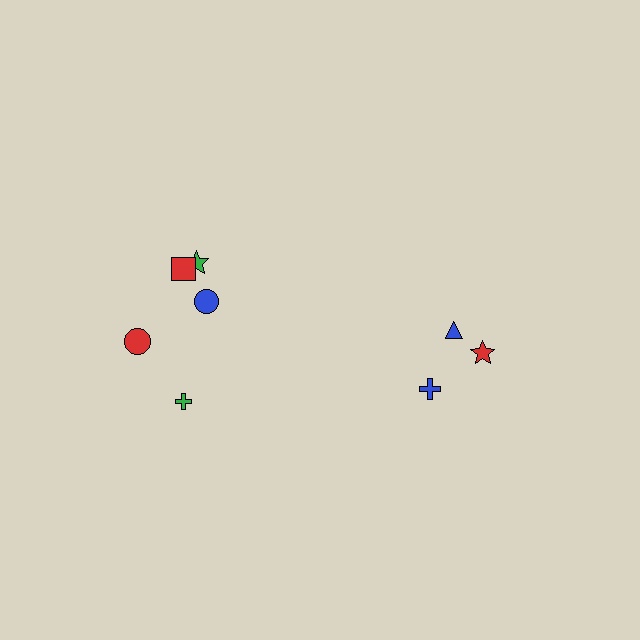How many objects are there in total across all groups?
There are 8 objects.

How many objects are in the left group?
There are 5 objects.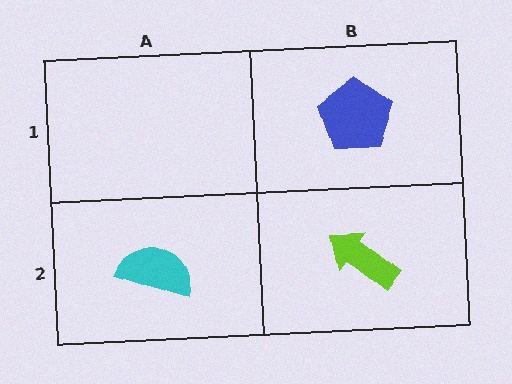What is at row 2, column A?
A cyan semicircle.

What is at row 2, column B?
A lime arrow.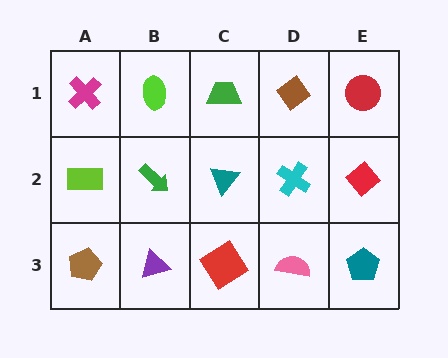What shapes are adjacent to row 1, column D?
A cyan cross (row 2, column D), a green trapezoid (row 1, column C), a red circle (row 1, column E).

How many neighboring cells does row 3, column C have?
3.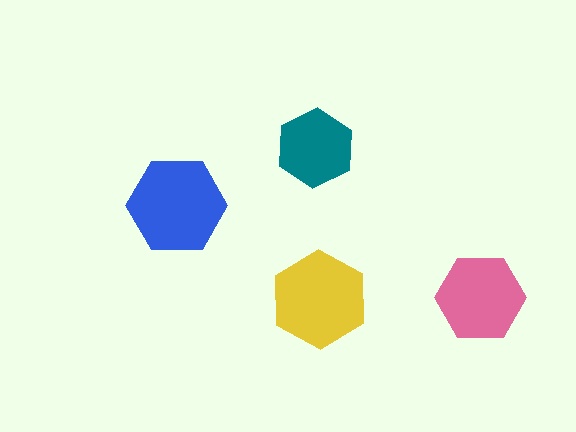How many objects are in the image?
There are 4 objects in the image.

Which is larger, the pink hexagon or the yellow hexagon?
The yellow one.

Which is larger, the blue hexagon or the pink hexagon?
The blue one.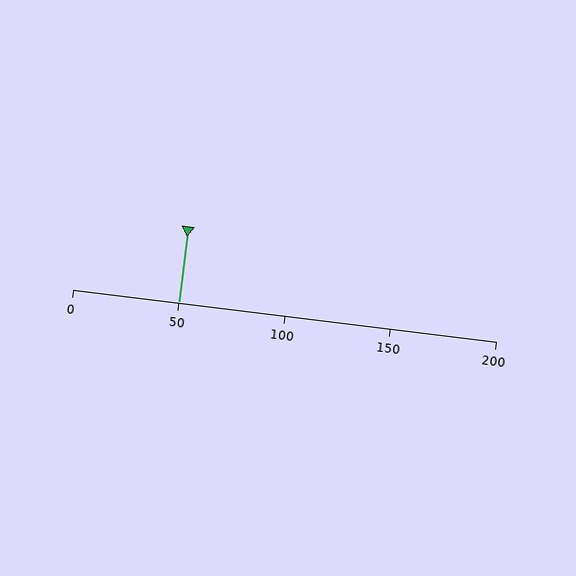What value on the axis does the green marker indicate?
The marker indicates approximately 50.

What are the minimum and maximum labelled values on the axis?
The axis runs from 0 to 200.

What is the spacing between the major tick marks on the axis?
The major ticks are spaced 50 apart.